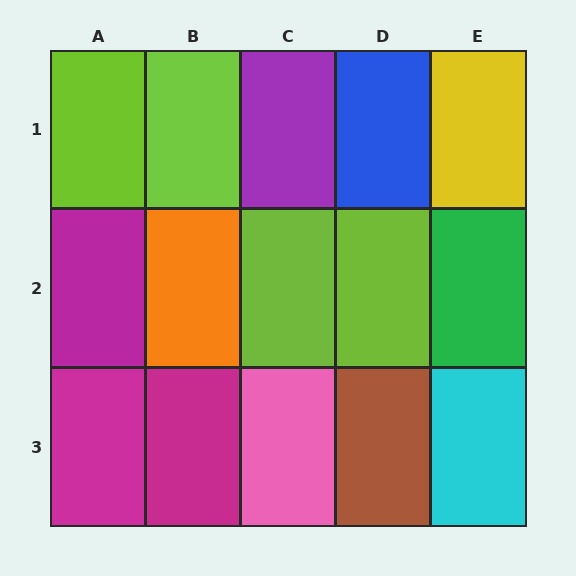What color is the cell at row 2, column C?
Lime.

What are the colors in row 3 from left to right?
Magenta, magenta, pink, brown, cyan.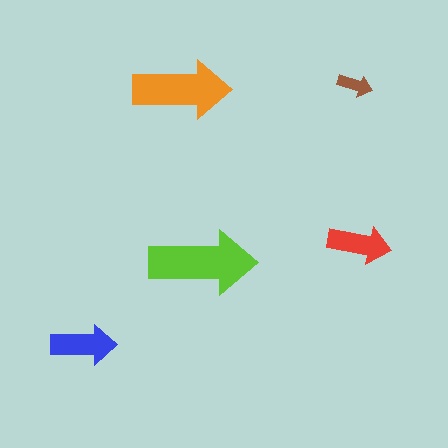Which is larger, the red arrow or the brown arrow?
The red one.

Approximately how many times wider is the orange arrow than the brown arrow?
About 3 times wider.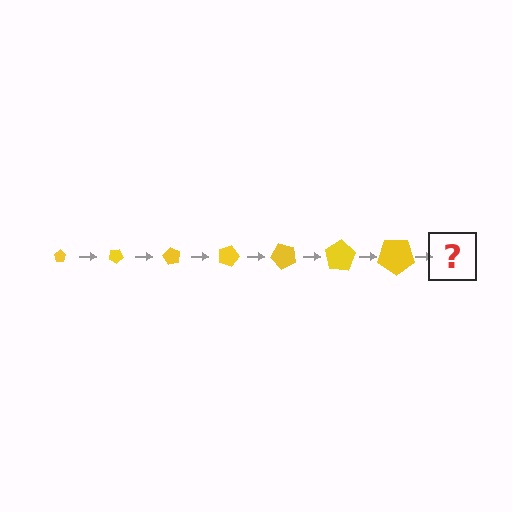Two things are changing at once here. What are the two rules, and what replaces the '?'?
The two rules are that the pentagon grows larger each step and it rotates 30 degrees each step. The '?' should be a pentagon, larger than the previous one and rotated 210 degrees from the start.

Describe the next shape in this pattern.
It should be a pentagon, larger than the previous one and rotated 210 degrees from the start.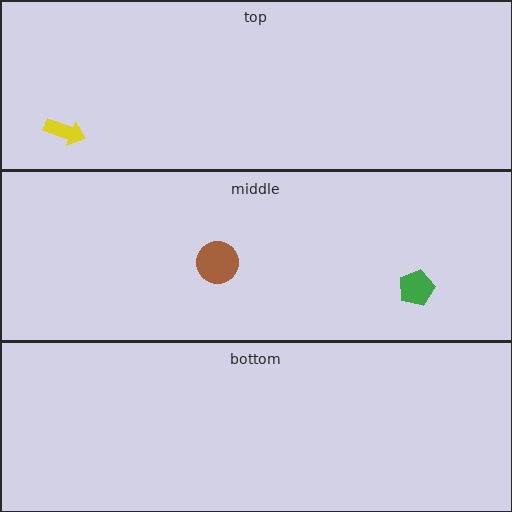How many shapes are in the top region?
1.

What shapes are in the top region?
The yellow arrow.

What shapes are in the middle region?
The brown circle, the green pentagon.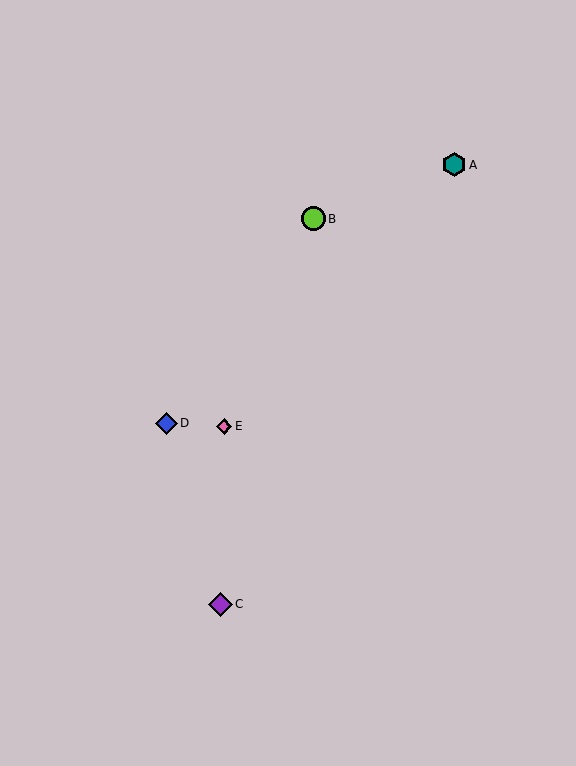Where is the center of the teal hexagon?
The center of the teal hexagon is at (454, 165).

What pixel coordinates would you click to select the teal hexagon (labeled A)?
Click at (454, 165) to select the teal hexagon A.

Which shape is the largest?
The purple diamond (labeled C) is the largest.